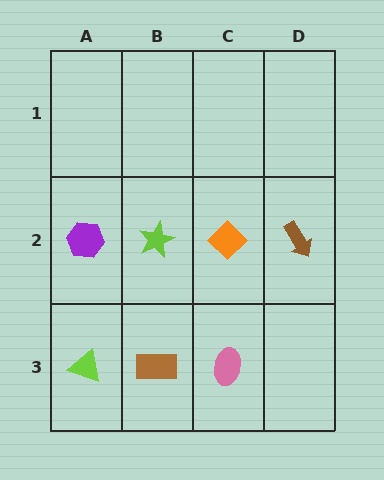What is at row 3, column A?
A lime triangle.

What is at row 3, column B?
A brown rectangle.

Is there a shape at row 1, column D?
No, that cell is empty.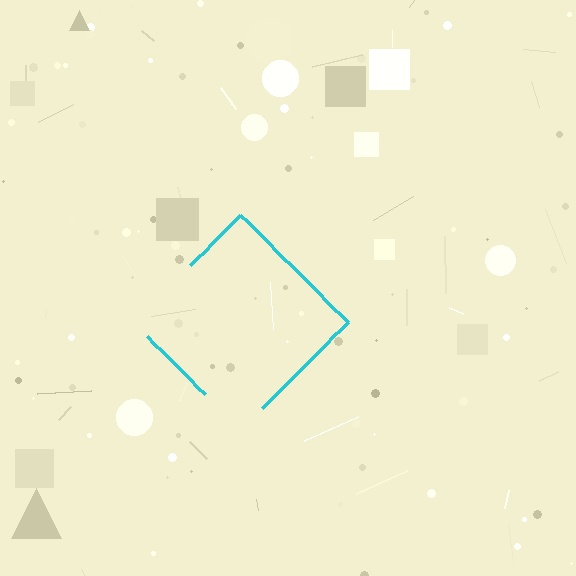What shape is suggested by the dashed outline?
The dashed outline suggests a diamond.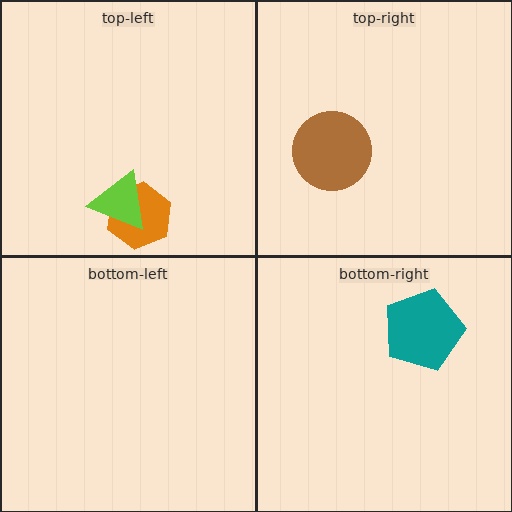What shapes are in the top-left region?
The orange hexagon, the lime triangle.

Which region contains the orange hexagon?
The top-left region.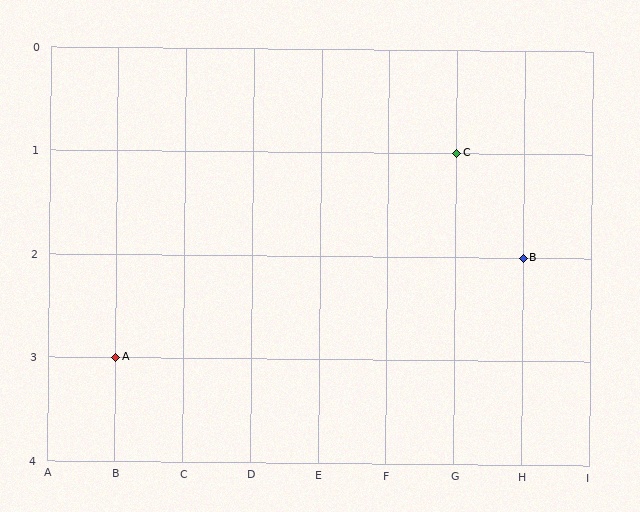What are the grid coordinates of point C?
Point C is at grid coordinates (G, 1).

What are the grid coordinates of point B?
Point B is at grid coordinates (H, 2).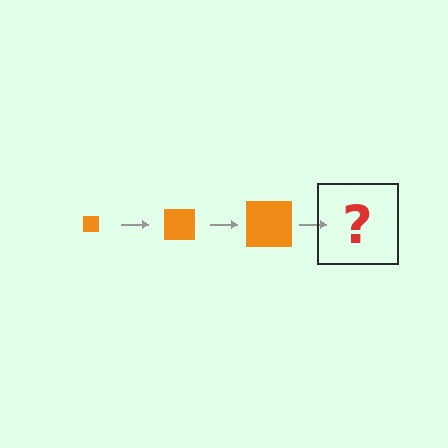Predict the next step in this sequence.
The next step is an orange square, larger than the previous one.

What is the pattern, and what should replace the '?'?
The pattern is that the square gets progressively larger each step. The '?' should be an orange square, larger than the previous one.